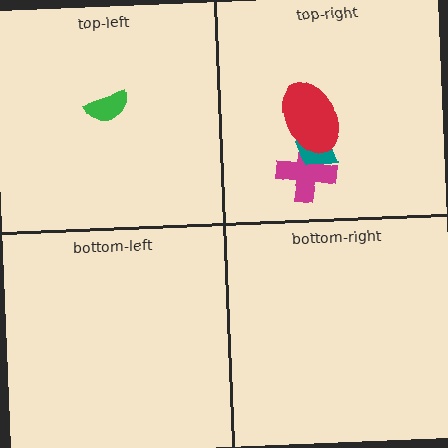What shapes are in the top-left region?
The green semicircle.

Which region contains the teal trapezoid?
The top-right region.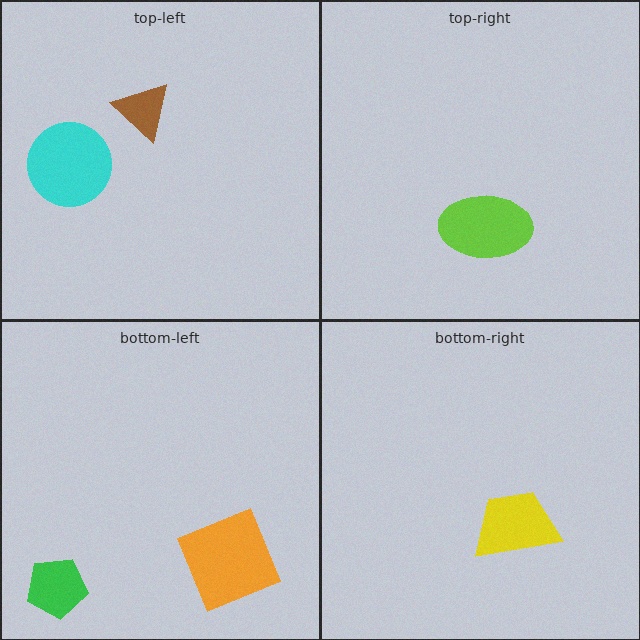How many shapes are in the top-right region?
1.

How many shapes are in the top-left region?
2.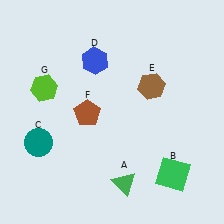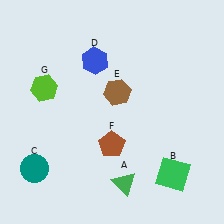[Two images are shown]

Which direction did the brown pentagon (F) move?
The brown pentagon (F) moved down.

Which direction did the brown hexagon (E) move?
The brown hexagon (E) moved left.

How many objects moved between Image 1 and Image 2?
3 objects moved between the two images.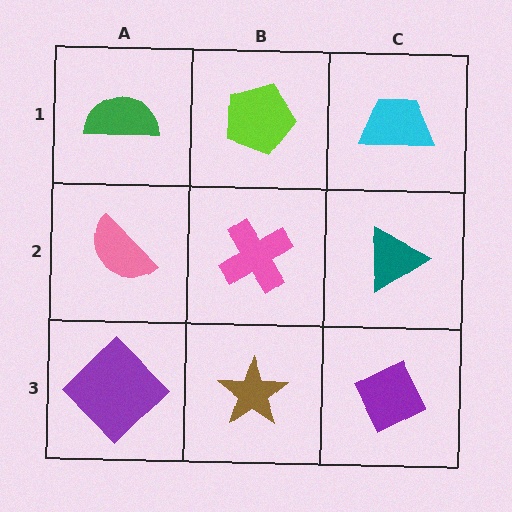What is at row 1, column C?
A cyan trapezoid.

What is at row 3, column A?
A purple diamond.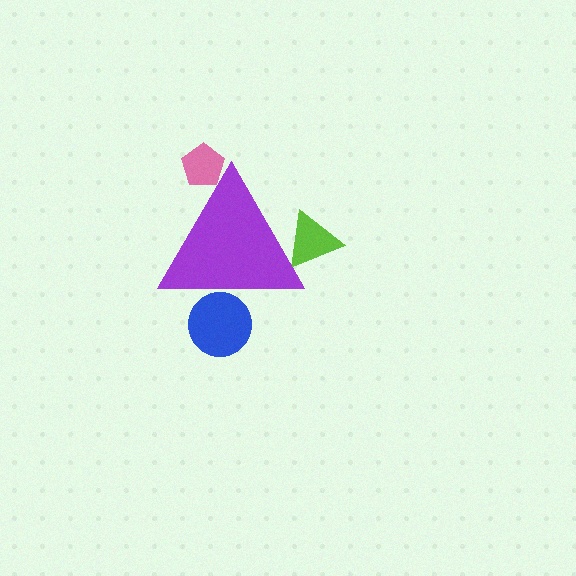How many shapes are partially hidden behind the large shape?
3 shapes are partially hidden.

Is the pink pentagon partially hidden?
Yes, the pink pentagon is partially hidden behind the purple triangle.